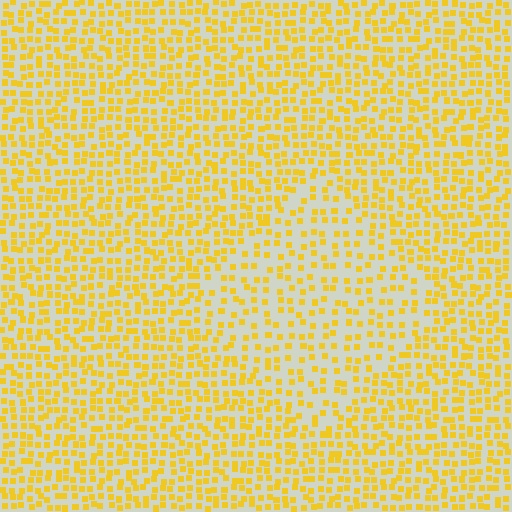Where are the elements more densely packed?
The elements are more densely packed outside the diamond boundary.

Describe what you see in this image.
The image contains small yellow elements arranged at two different densities. A diamond-shaped region is visible where the elements are less densely packed than the surrounding area.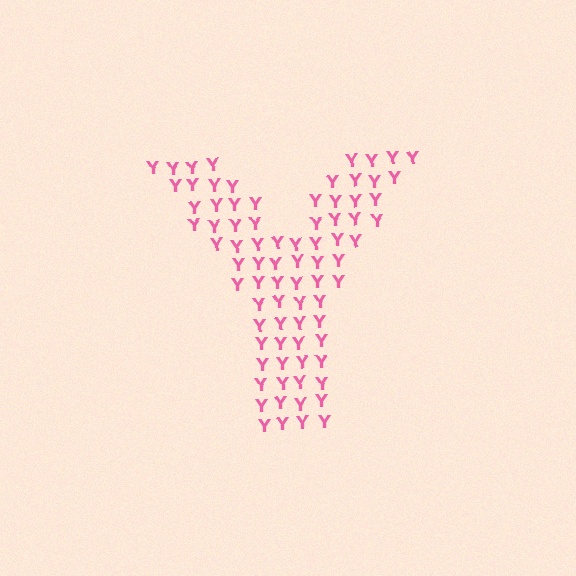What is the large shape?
The large shape is the letter Y.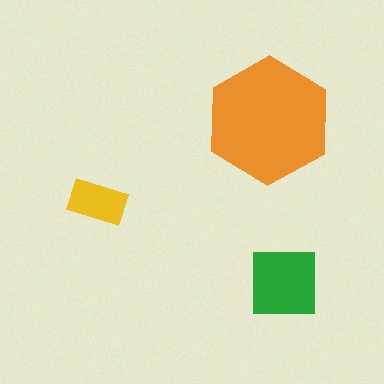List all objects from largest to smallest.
The orange hexagon, the green square, the yellow rectangle.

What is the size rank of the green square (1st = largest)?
2nd.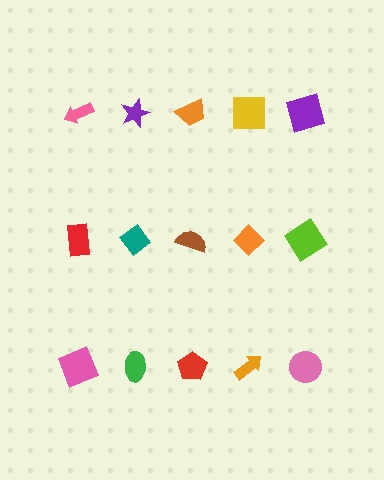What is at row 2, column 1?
A red rectangle.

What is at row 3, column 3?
A red pentagon.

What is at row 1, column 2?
A purple star.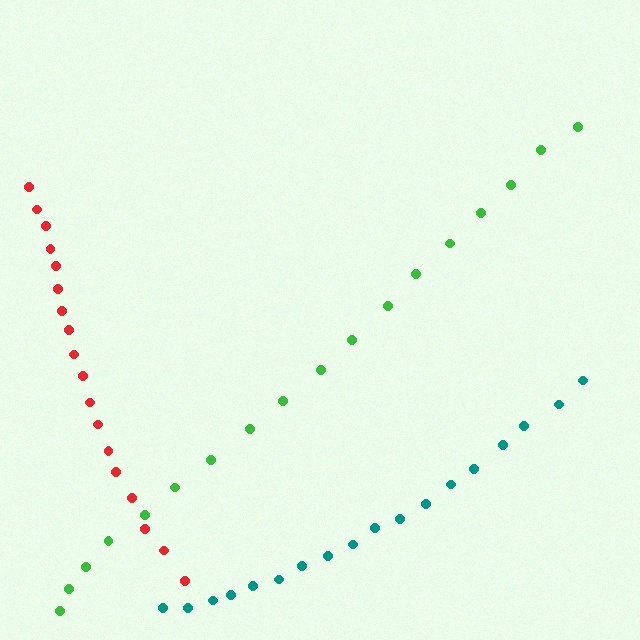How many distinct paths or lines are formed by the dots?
There are 3 distinct paths.